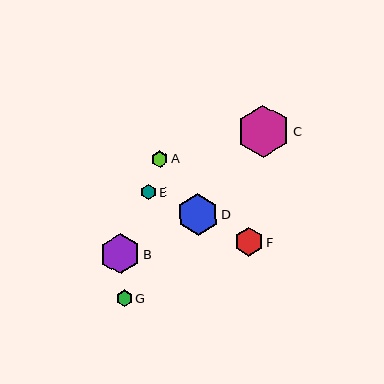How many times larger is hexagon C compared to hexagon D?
Hexagon C is approximately 1.3 times the size of hexagon D.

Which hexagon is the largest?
Hexagon C is the largest with a size of approximately 53 pixels.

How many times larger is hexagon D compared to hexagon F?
Hexagon D is approximately 1.4 times the size of hexagon F.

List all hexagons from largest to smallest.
From largest to smallest: C, D, B, F, A, G, E.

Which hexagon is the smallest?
Hexagon E is the smallest with a size of approximately 16 pixels.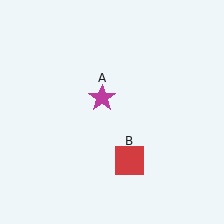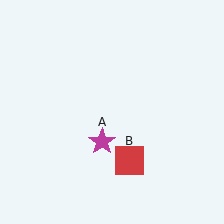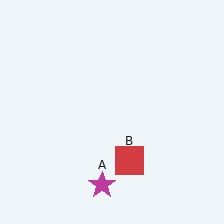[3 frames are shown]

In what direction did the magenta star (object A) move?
The magenta star (object A) moved down.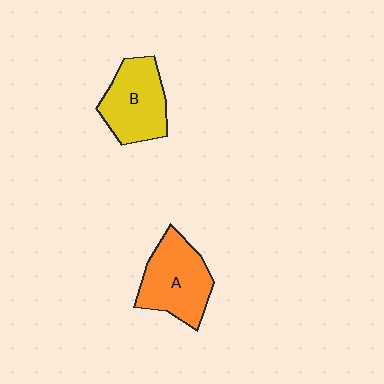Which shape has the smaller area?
Shape B (yellow).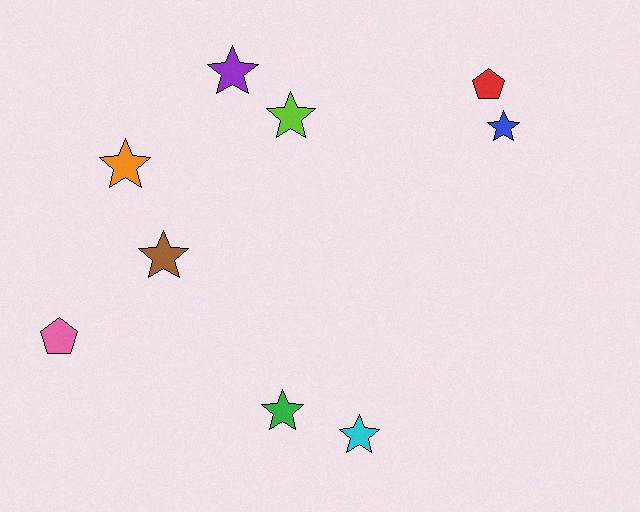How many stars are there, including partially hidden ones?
There are 7 stars.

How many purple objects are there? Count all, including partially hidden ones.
There is 1 purple object.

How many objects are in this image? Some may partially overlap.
There are 9 objects.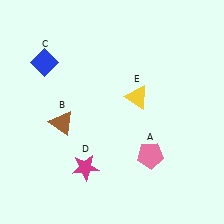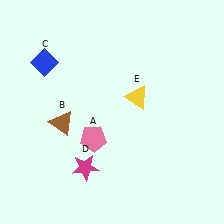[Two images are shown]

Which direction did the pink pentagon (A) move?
The pink pentagon (A) moved left.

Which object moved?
The pink pentagon (A) moved left.